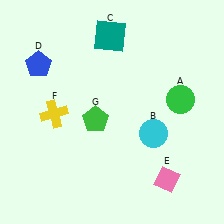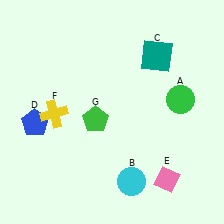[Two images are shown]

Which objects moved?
The objects that moved are: the cyan circle (B), the teal square (C), the blue pentagon (D).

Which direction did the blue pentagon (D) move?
The blue pentagon (D) moved down.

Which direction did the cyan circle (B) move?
The cyan circle (B) moved down.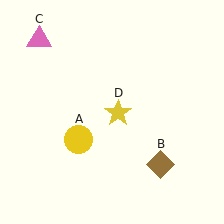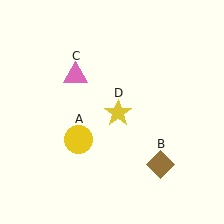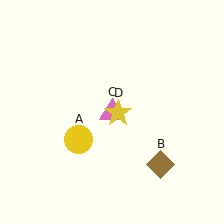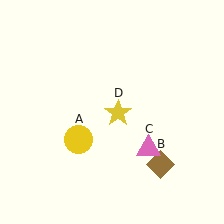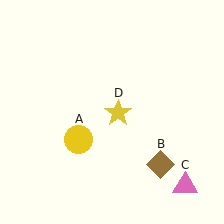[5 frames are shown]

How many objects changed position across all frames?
1 object changed position: pink triangle (object C).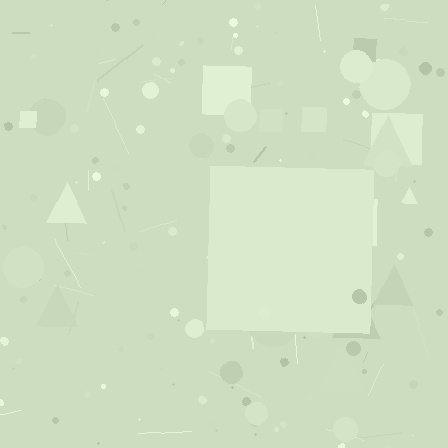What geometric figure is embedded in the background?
A square is embedded in the background.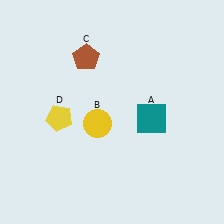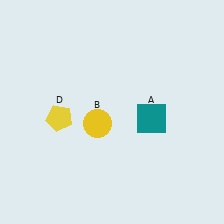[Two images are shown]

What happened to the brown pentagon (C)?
The brown pentagon (C) was removed in Image 2. It was in the top-left area of Image 1.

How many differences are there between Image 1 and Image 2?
There is 1 difference between the two images.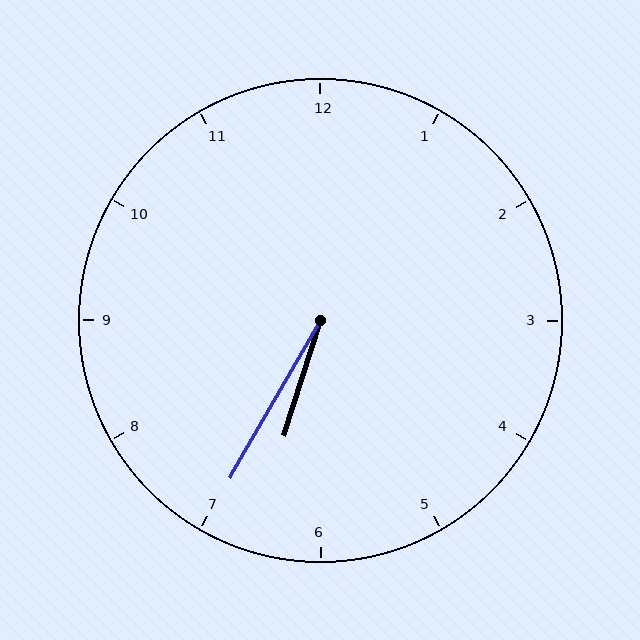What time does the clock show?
6:35.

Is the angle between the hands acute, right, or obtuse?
It is acute.